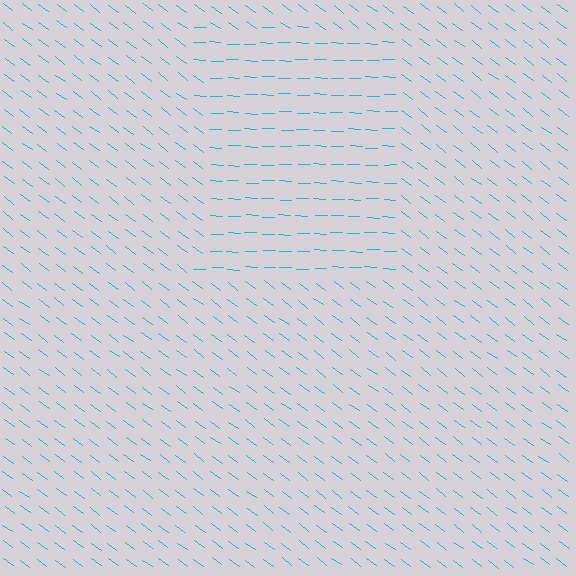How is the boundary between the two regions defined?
The boundary is defined purely by a change in line orientation (approximately 35 degrees difference). All lines are the same color and thickness.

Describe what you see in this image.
The image is filled with small cyan line segments. A rectangle region in the image has lines oriented differently from the surrounding lines, creating a visible texture boundary.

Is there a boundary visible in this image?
Yes, there is a texture boundary formed by a change in line orientation.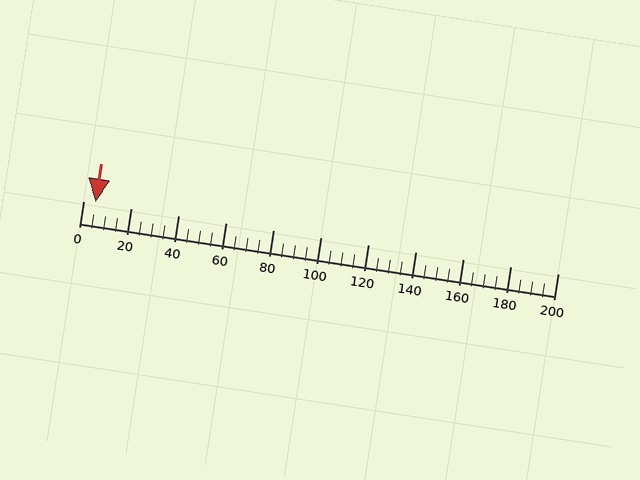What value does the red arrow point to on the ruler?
The red arrow points to approximately 5.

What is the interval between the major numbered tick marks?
The major tick marks are spaced 20 units apart.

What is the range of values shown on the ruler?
The ruler shows values from 0 to 200.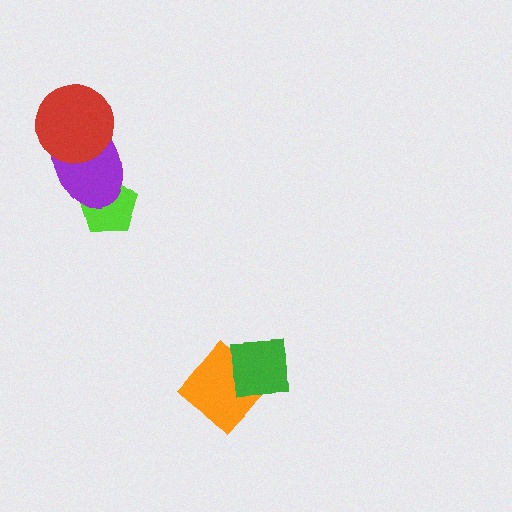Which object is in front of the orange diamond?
The green square is in front of the orange diamond.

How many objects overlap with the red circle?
1 object overlaps with the red circle.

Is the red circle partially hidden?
No, no other shape covers it.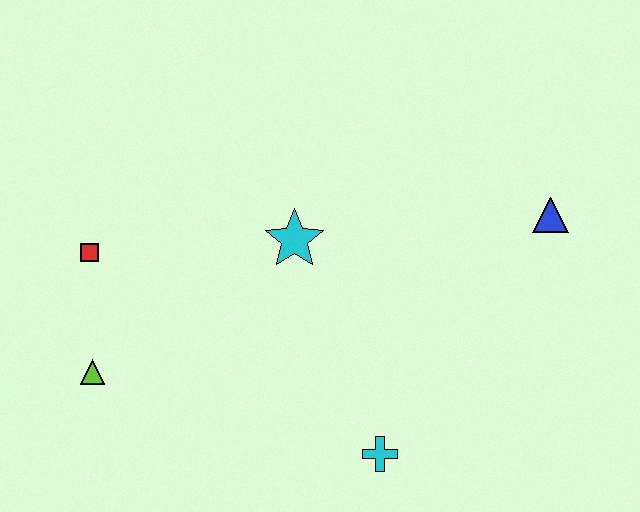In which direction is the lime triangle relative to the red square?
The lime triangle is below the red square.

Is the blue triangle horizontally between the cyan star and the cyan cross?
No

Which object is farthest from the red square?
The blue triangle is farthest from the red square.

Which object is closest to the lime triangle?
The red square is closest to the lime triangle.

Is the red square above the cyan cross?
Yes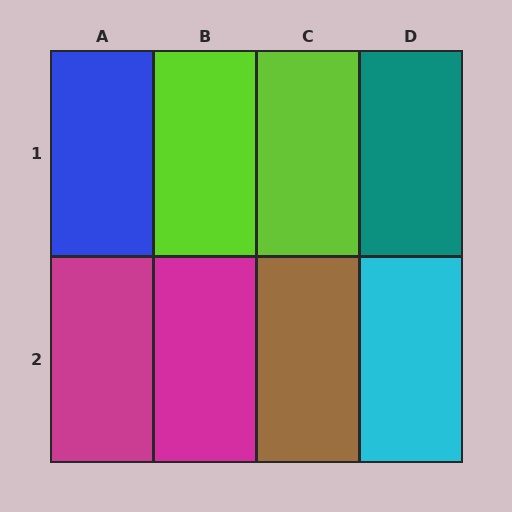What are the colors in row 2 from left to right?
Magenta, magenta, brown, cyan.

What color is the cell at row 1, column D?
Teal.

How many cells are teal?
1 cell is teal.